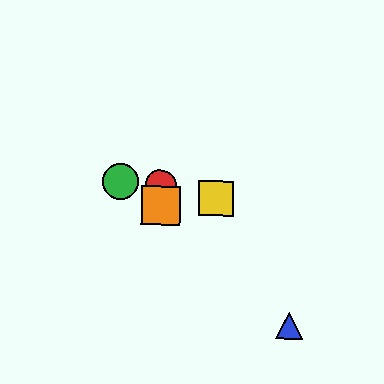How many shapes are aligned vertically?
3 shapes (the red circle, the purple triangle, the orange square) are aligned vertically.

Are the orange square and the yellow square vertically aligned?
No, the orange square is at x≈161 and the yellow square is at x≈216.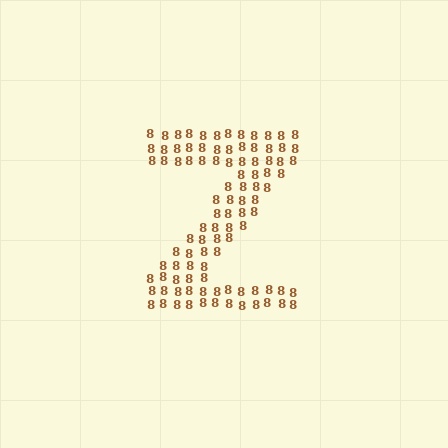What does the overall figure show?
The overall figure shows the letter Z.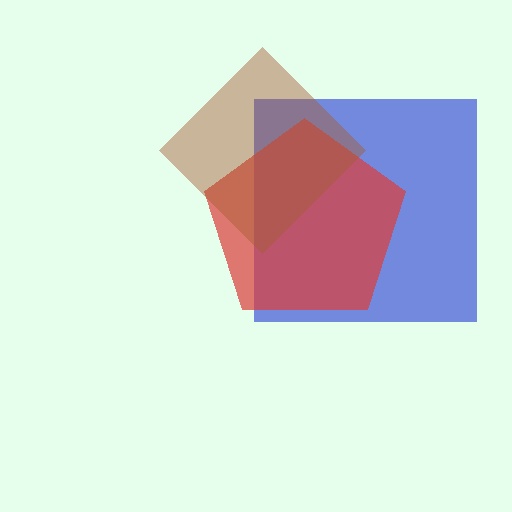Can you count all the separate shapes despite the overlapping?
Yes, there are 3 separate shapes.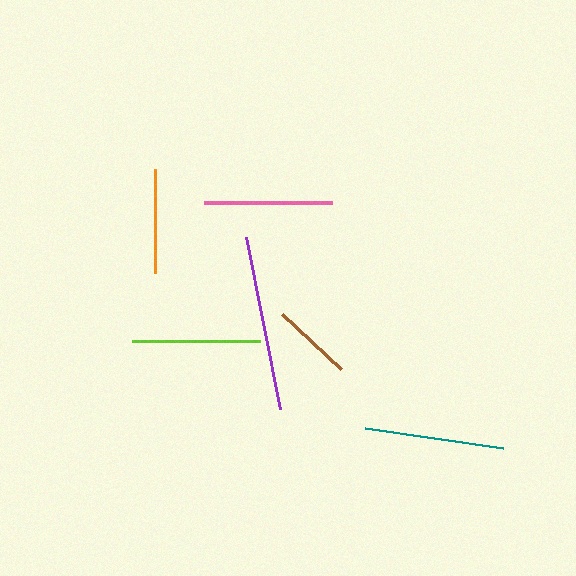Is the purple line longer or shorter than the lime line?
The purple line is longer than the lime line.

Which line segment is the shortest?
The brown line is the shortest at approximately 80 pixels.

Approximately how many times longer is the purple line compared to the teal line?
The purple line is approximately 1.3 times the length of the teal line.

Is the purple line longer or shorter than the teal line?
The purple line is longer than the teal line.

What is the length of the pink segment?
The pink segment is approximately 128 pixels long.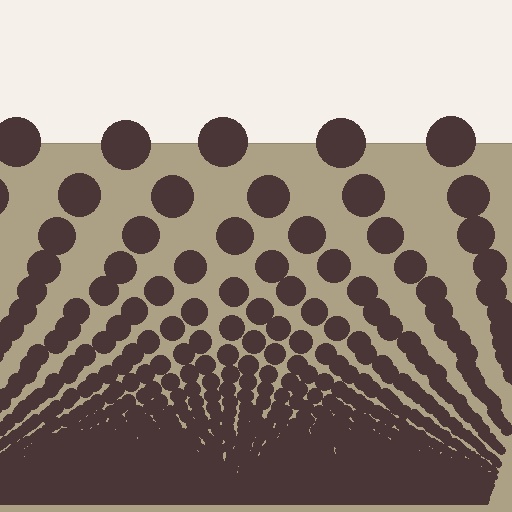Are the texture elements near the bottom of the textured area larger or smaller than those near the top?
Smaller. The gradient is inverted — elements near the bottom are smaller and denser.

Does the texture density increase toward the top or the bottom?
Density increases toward the bottom.